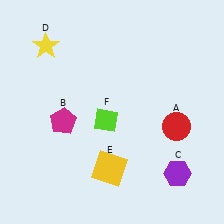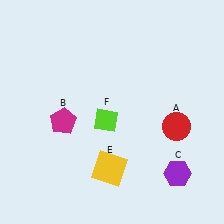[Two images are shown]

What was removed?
The yellow star (D) was removed in Image 2.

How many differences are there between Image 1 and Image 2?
There is 1 difference between the two images.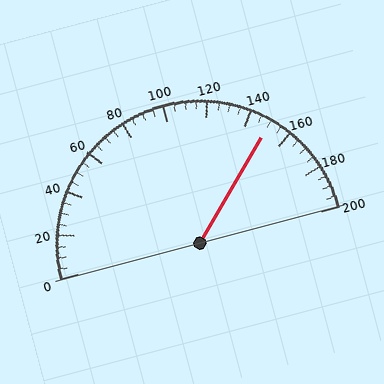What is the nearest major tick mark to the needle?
The nearest major tick mark is 160.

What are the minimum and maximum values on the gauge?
The gauge ranges from 0 to 200.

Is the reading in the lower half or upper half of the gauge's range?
The reading is in the upper half of the range (0 to 200).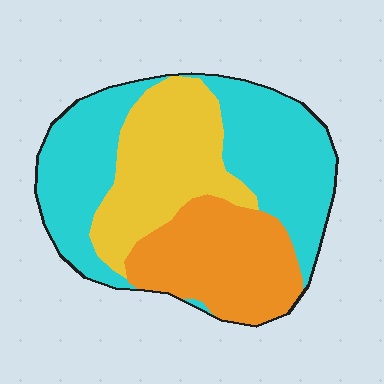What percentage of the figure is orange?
Orange covers 27% of the figure.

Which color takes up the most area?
Cyan, at roughly 45%.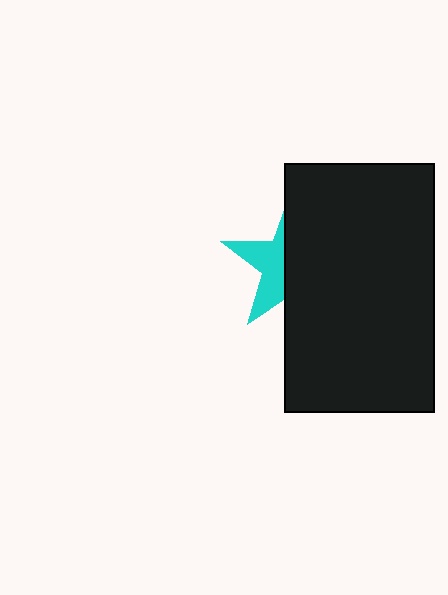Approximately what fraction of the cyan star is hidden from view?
Roughly 61% of the cyan star is hidden behind the black rectangle.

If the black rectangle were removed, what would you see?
You would see the complete cyan star.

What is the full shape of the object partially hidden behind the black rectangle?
The partially hidden object is a cyan star.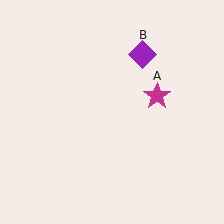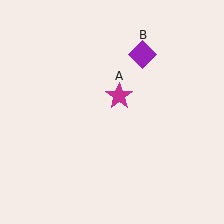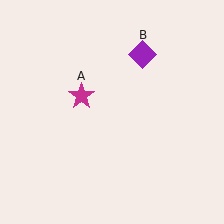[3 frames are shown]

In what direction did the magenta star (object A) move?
The magenta star (object A) moved left.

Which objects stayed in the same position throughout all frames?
Purple diamond (object B) remained stationary.